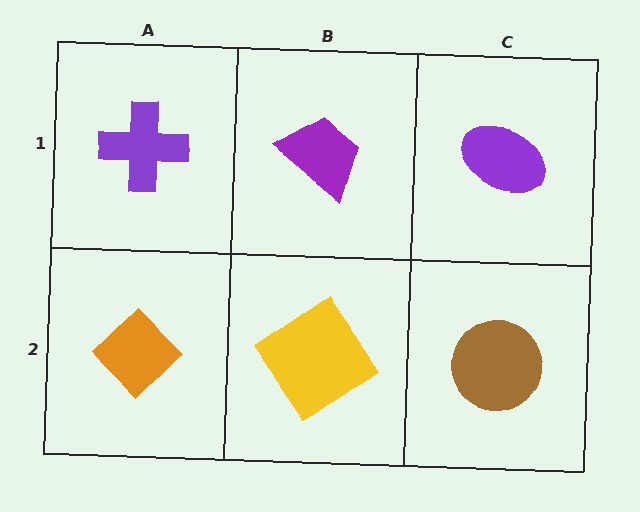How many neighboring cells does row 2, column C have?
2.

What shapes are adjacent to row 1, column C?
A brown circle (row 2, column C), a purple trapezoid (row 1, column B).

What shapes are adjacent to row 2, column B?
A purple trapezoid (row 1, column B), an orange diamond (row 2, column A), a brown circle (row 2, column C).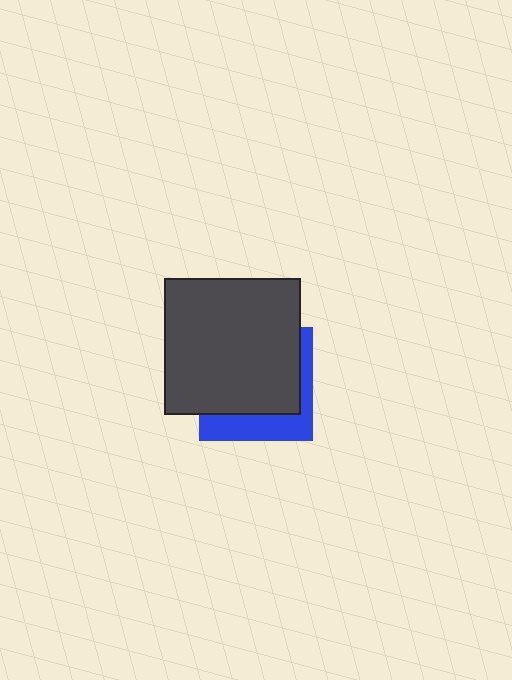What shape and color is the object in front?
The object in front is a dark gray square.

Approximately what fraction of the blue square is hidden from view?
Roughly 69% of the blue square is hidden behind the dark gray square.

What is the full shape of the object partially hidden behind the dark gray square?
The partially hidden object is a blue square.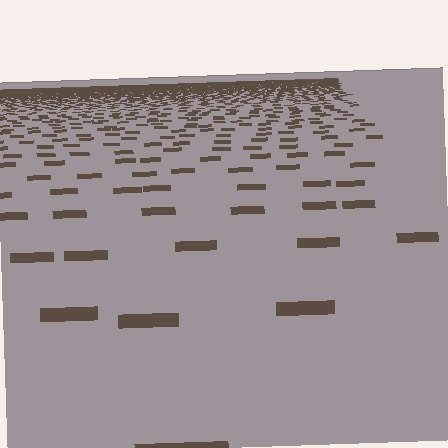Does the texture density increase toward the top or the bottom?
Density increases toward the top.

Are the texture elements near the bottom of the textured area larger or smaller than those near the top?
Larger. Near the bottom, elements are closer to the viewer and appear at a bigger on-screen size.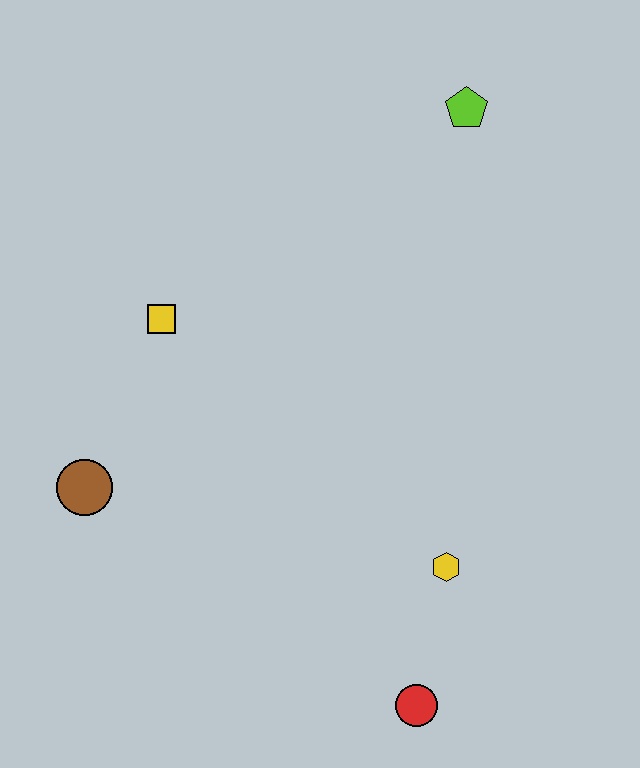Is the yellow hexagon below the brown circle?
Yes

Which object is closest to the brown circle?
The yellow square is closest to the brown circle.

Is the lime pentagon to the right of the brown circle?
Yes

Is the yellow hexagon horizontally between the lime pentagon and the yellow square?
Yes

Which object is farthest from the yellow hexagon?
The lime pentagon is farthest from the yellow hexagon.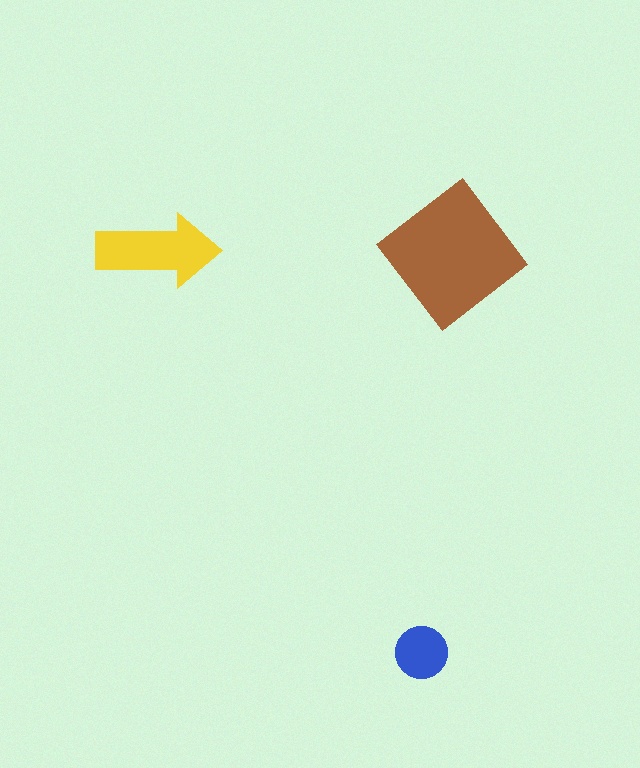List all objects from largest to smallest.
The brown diamond, the yellow arrow, the blue circle.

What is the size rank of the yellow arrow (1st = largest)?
2nd.